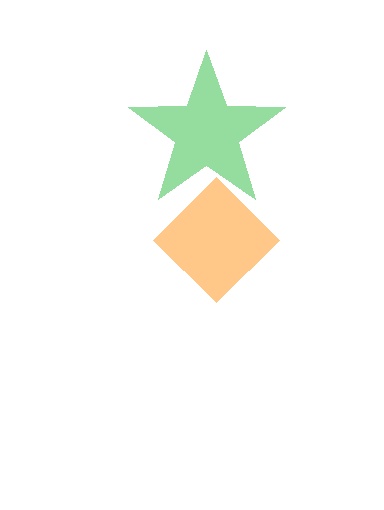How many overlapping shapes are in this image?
There are 2 overlapping shapes in the image.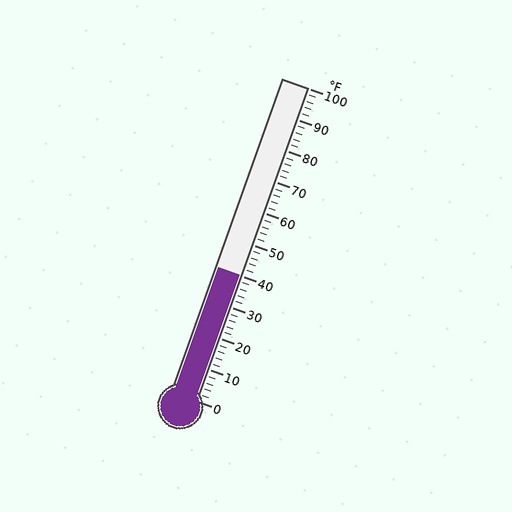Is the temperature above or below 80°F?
The temperature is below 80°F.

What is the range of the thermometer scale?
The thermometer scale ranges from 0°F to 100°F.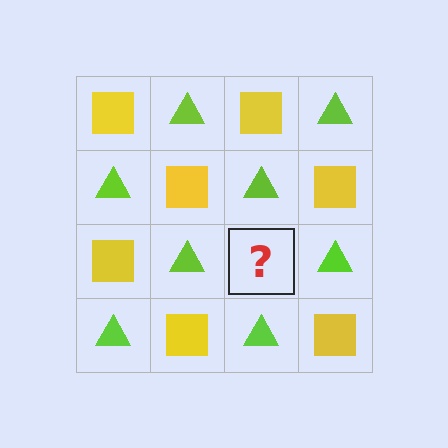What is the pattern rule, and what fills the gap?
The rule is that it alternates yellow square and lime triangle in a checkerboard pattern. The gap should be filled with a yellow square.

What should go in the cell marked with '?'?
The missing cell should contain a yellow square.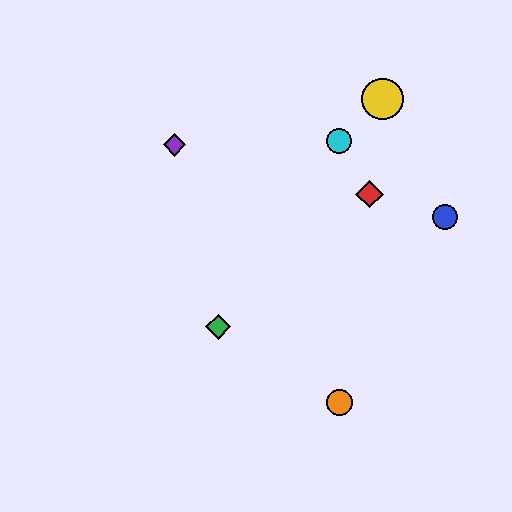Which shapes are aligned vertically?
The orange circle, the cyan circle are aligned vertically.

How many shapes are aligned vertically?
2 shapes (the orange circle, the cyan circle) are aligned vertically.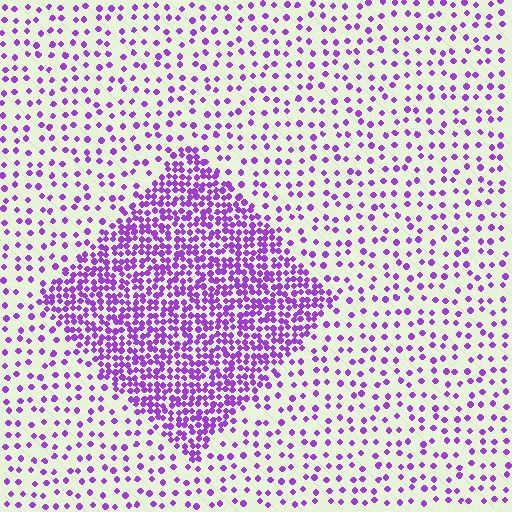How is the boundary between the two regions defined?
The boundary is defined by a change in element density (approximately 2.9x ratio). All elements are the same color, size, and shape.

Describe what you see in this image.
The image contains small purple elements arranged at two different densities. A diamond-shaped region is visible where the elements are more densely packed than the surrounding area.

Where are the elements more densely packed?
The elements are more densely packed inside the diamond boundary.